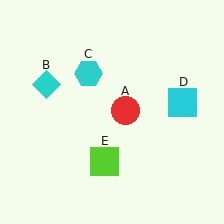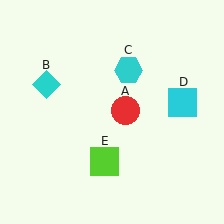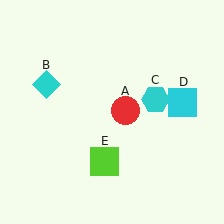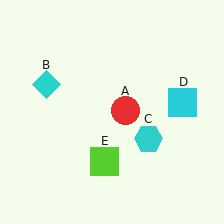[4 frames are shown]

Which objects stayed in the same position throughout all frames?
Red circle (object A) and cyan diamond (object B) and cyan square (object D) and lime square (object E) remained stationary.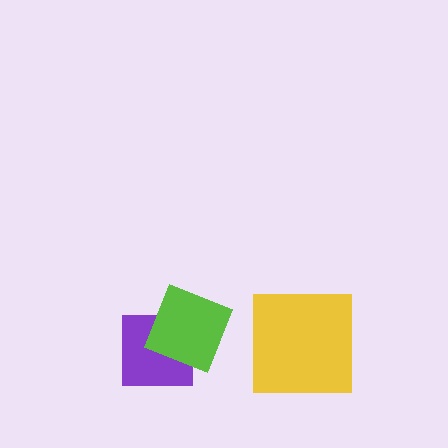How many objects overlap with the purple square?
1 object overlaps with the purple square.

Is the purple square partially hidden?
Yes, it is partially covered by another shape.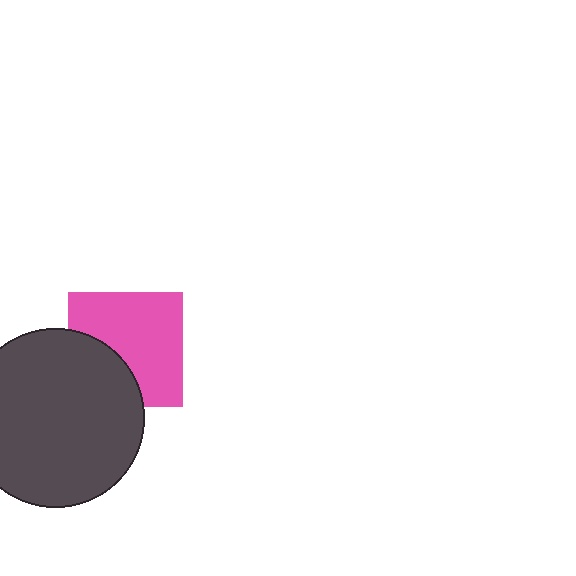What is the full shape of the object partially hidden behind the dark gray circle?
The partially hidden object is a pink square.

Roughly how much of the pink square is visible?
Most of it is visible (roughly 67%).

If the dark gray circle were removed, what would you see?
You would see the complete pink square.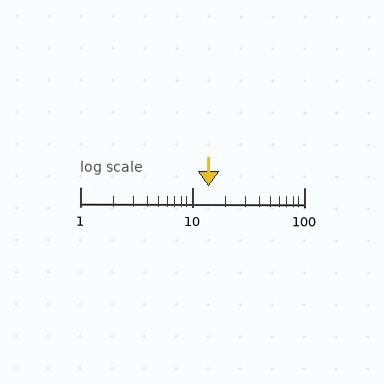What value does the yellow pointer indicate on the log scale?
The pointer indicates approximately 14.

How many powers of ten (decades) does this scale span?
The scale spans 2 decades, from 1 to 100.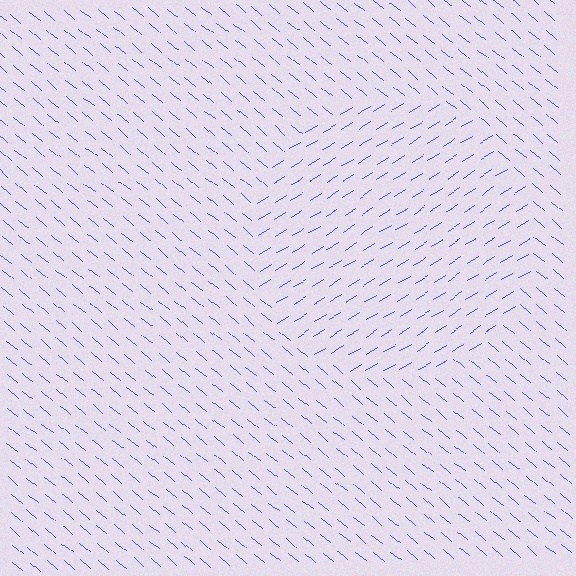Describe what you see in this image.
The image is filled with small blue line segments. A circle region in the image has lines oriented differently from the surrounding lines, creating a visible texture boundary.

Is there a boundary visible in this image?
Yes, there is a texture boundary formed by a change in line orientation.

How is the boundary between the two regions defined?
The boundary is defined purely by a change in line orientation (approximately 71 degrees difference). All lines are the same color and thickness.